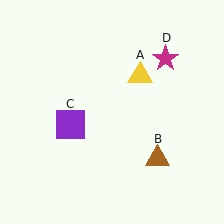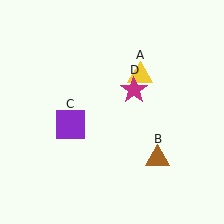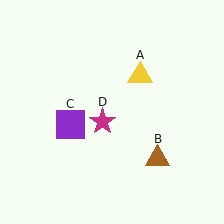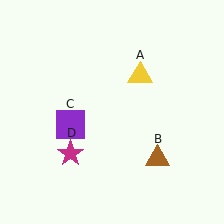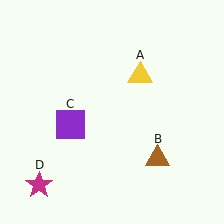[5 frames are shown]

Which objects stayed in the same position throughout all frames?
Yellow triangle (object A) and brown triangle (object B) and purple square (object C) remained stationary.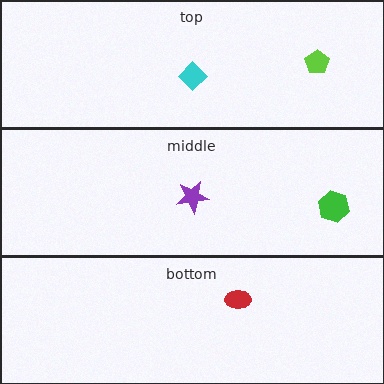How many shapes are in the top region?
2.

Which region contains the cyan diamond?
The top region.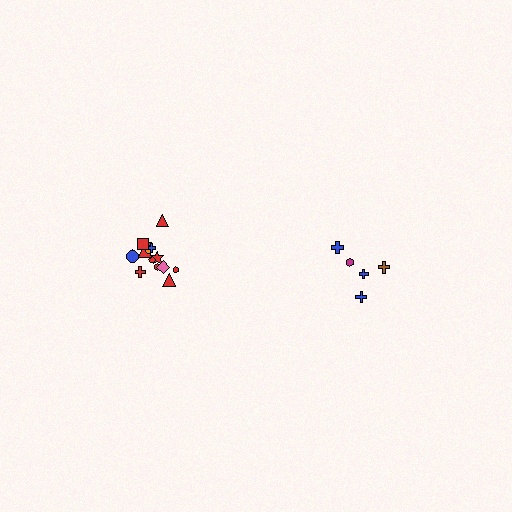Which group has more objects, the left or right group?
The left group.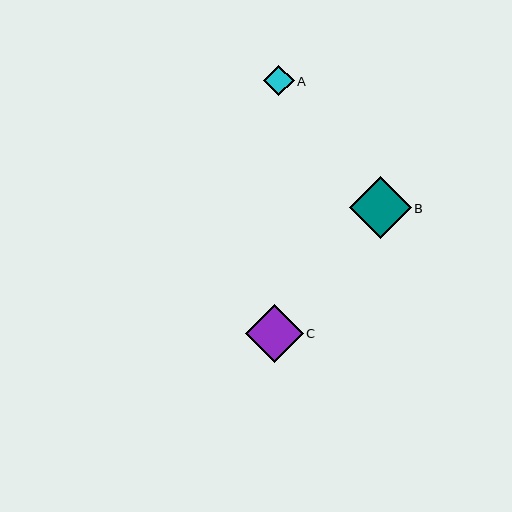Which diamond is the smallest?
Diamond A is the smallest with a size of approximately 30 pixels.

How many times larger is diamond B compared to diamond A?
Diamond B is approximately 2.0 times the size of diamond A.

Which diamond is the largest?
Diamond B is the largest with a size of approximately 62 pixels.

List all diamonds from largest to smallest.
From largest to smallest: B, C, A.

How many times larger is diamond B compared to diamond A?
Diamond B is approximately 2.0 times the size of diamond A.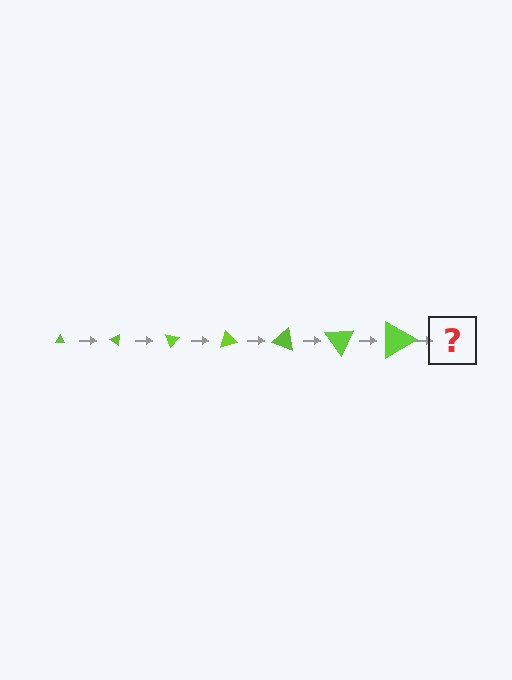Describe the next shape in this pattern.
It should be a triangle, larger than the previous one and rotated 245 degrees from the start.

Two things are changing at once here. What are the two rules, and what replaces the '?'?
The two rules are that the triangle grows larger each step and it rotates 35 degrees each step. The '?' should be a triangle, larger than the previous one and rotated 245 degrees from the start.